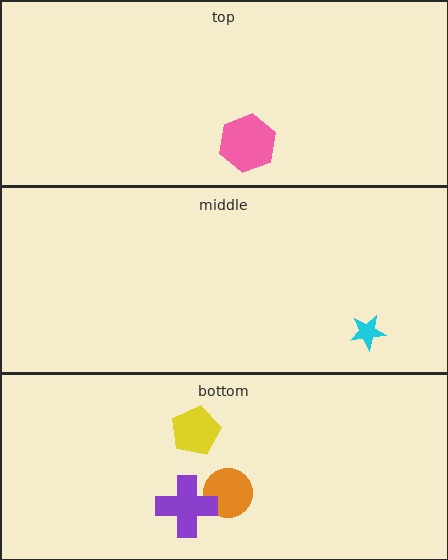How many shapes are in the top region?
1.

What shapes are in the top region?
The pink hexagon.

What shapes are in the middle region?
The cyan star.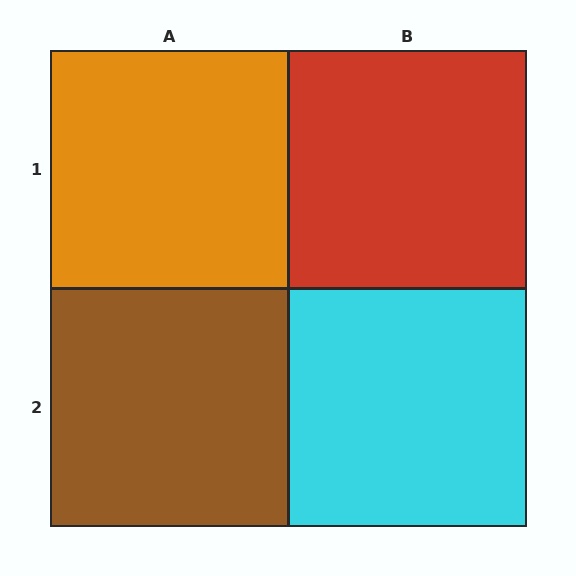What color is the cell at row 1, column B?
Red.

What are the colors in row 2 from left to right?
Brown, cyan.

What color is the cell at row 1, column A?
Orange.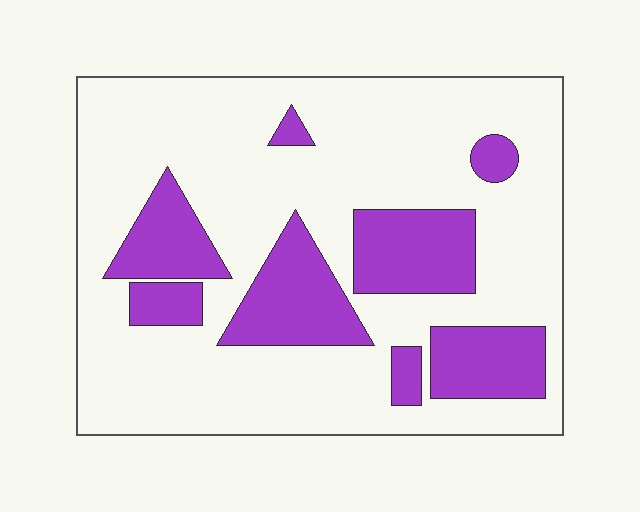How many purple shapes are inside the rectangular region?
8.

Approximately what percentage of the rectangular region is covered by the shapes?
Approximately 25%.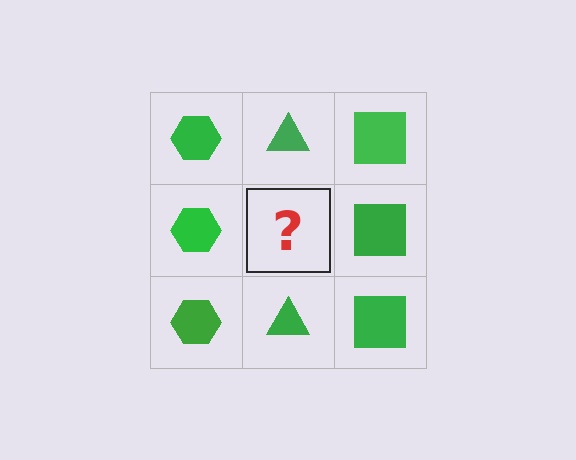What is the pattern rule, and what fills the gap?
The rule is that each column has a consistent shape. The gap should be filled with a green triangle.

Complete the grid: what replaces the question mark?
The question mark should be replaced with a green triangle.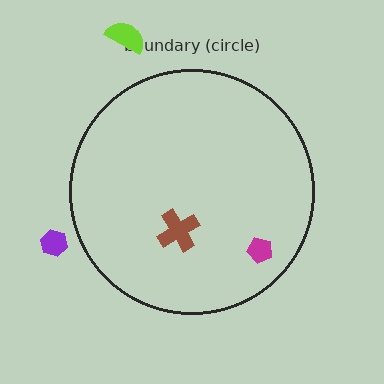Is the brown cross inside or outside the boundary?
Inside.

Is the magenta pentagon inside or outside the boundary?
Inside.